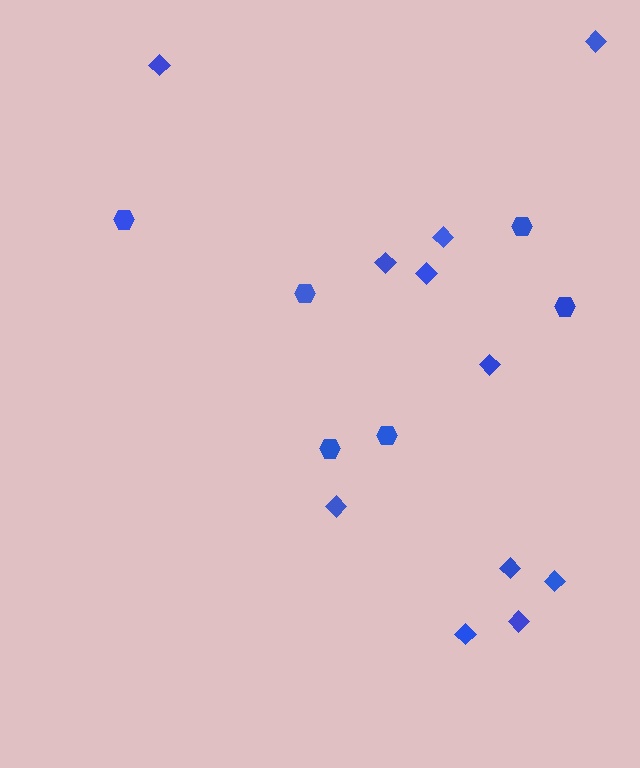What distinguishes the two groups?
There are 2 groups: one group of hexagons (6) and one group of diamonds (11).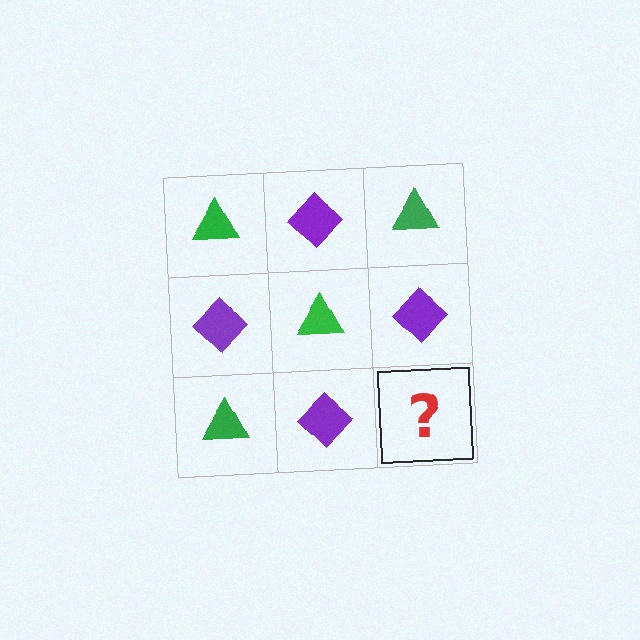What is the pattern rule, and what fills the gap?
The rule is that it alternates green triangle and purple diamond in a checkerboard pattern. The gap should be filled with a green triangle.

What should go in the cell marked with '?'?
The missing cell should contain a green triangle.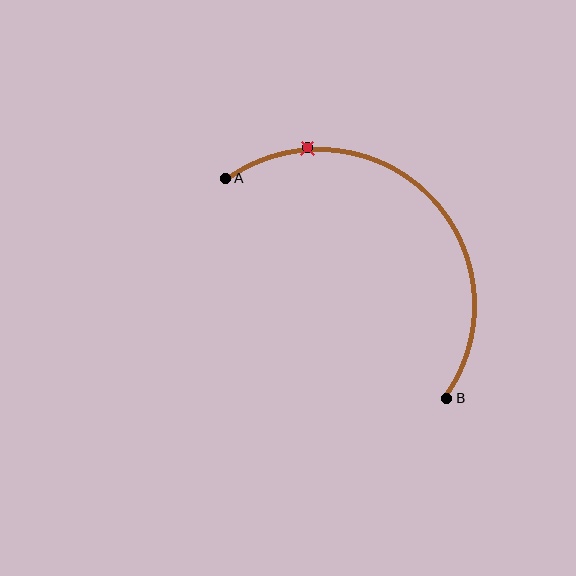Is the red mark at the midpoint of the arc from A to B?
No. The red mark lies on the arc but is closer to endpoint A. The arc midpoint would be at the point on the curve equidistant along the arc from both A and B.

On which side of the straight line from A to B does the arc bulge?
The arc bulges above and to the right of the straight line connecting A and B.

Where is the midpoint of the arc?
The arc midpoint is the point on the curve farthest from the straight line joining A and B. It sits above and to the right of that line.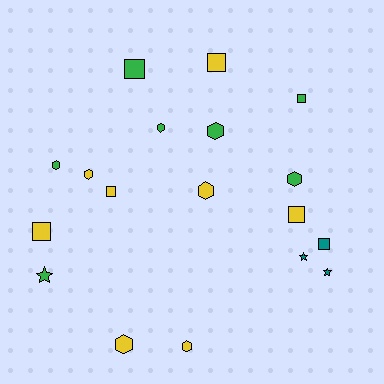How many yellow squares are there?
There are 4 yellow squares.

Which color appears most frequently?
Yellow, with 8 objects.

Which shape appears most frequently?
Hexagon, with 8 objects.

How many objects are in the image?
There are 18 objects.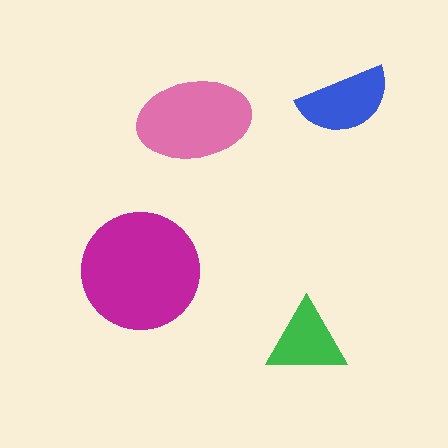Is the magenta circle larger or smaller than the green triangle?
Larger.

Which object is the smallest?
The green triangle.